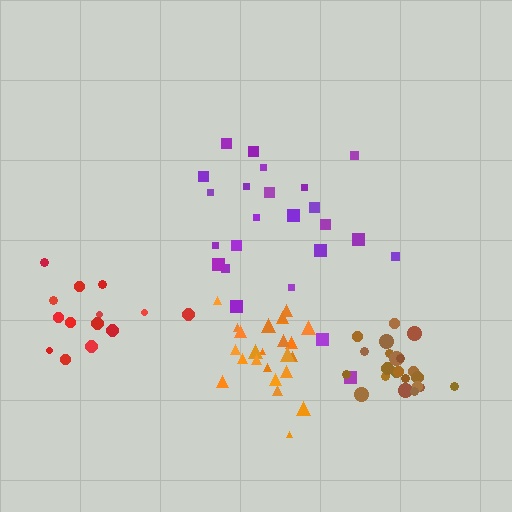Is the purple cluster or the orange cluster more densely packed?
Orange.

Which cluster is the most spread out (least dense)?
Purple.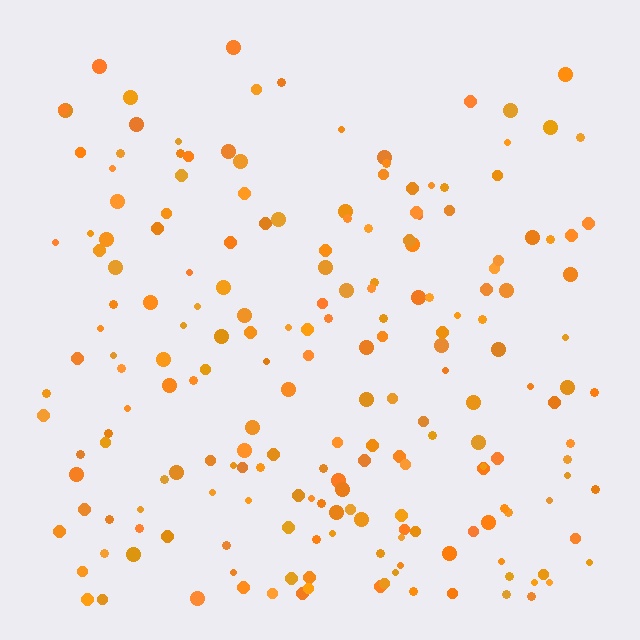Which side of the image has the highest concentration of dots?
The bottom.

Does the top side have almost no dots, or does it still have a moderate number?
Still a moderate number, just noticeably fewer than the bottom.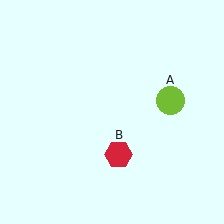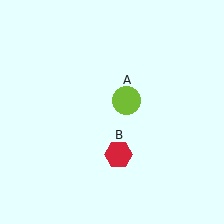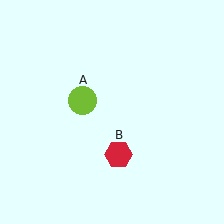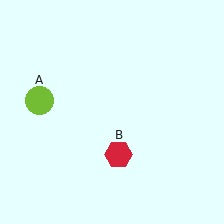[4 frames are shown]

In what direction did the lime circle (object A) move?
The lime circle (object A) moved left.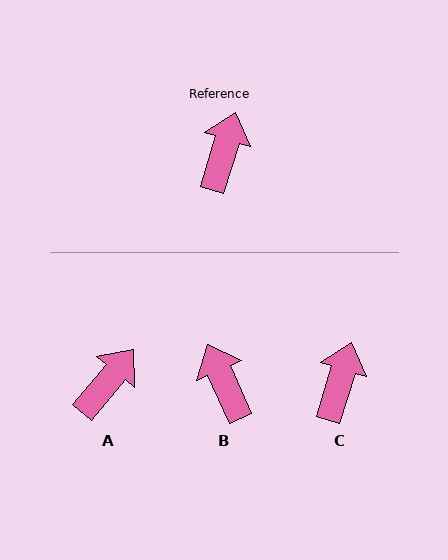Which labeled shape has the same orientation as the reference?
C.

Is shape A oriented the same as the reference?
No, it is off by about 22 degrees.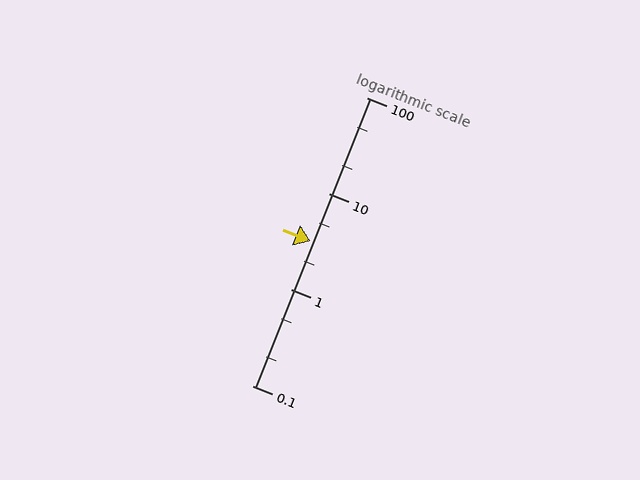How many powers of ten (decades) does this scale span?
The scale spans 3 decades, from 0.1 to 100.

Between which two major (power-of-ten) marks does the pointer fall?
The pointer is between 1 and 10.